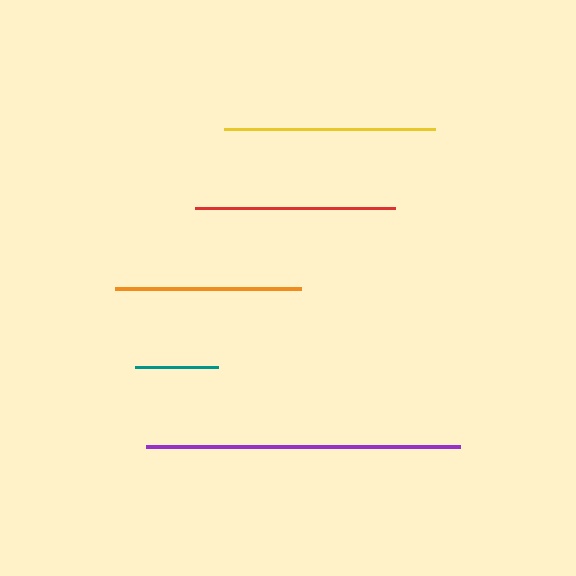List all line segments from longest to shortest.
From longest to shortest: purple, yellow, red, orange, teal.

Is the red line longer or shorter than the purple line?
The purple line is longer than the red line.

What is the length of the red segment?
The red segment is approximately 200 pixels long.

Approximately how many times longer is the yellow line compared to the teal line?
The yellow line is approximately 2.5 times the length of the teal line.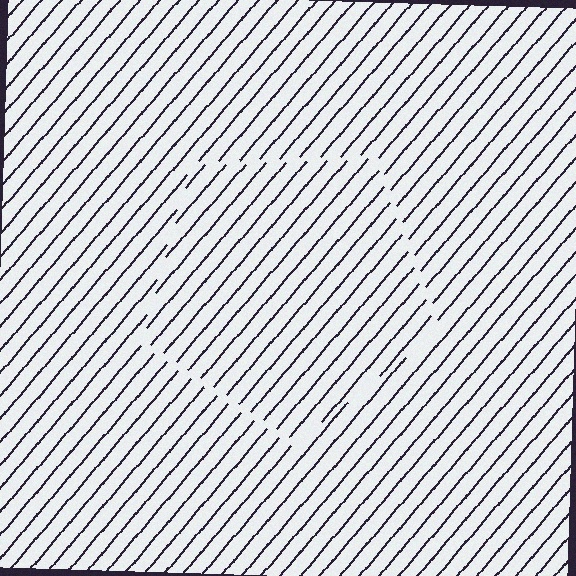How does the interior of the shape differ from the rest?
The interior of the shape contains the same grating, shifted by half a period — the contour is defined by the phase discontinuity where line-ends from the inner and outer gratings abut.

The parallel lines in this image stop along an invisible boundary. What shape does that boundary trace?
An illusory pentagon. The interior of the shape contains the same grating, shifted by half a period — the contour is defined by the phase discontinuity where line-ends from the inner and outer gratings abut.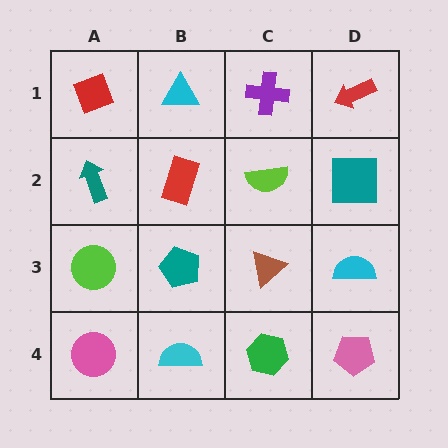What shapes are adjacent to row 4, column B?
A teal pentagon (row 3, column B), a pink circle (row 4, column A), a green hexagon (row 4, column C).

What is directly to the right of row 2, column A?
A red rectangle.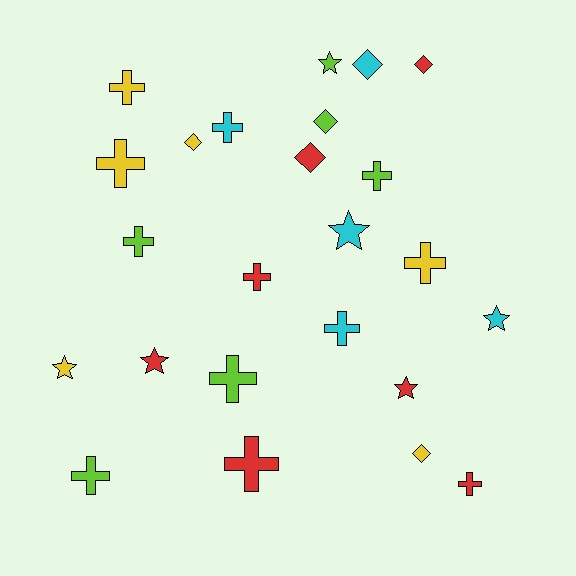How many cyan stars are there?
There are 2 cyan stars.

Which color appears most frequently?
Red, with 7 objects.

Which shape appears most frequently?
Cross, with 12 objects.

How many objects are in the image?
There are 24 objects.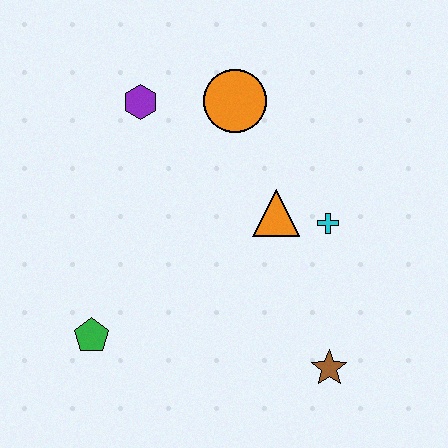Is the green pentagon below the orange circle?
Yes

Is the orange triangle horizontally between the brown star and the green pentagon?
Yes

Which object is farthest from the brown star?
The purple hexagon is farthest from the brown star.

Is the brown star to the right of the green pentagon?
Yes